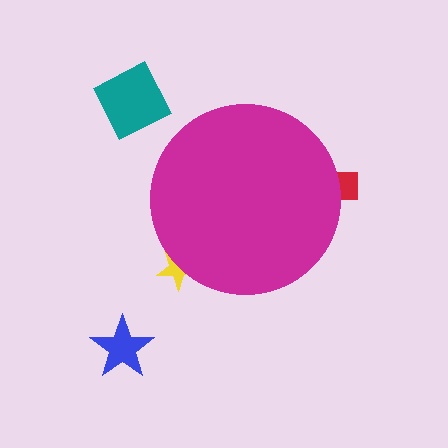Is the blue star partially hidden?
No, the blue star is fully visible.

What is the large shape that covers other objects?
A magenta circle.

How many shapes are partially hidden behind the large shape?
2 shapes are partially hidden.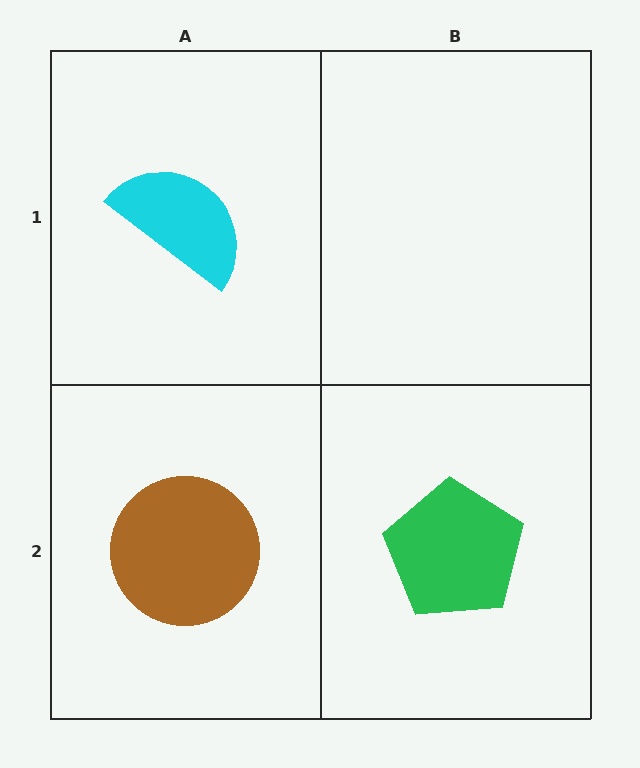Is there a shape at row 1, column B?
No, that cell is empty.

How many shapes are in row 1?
1 shape.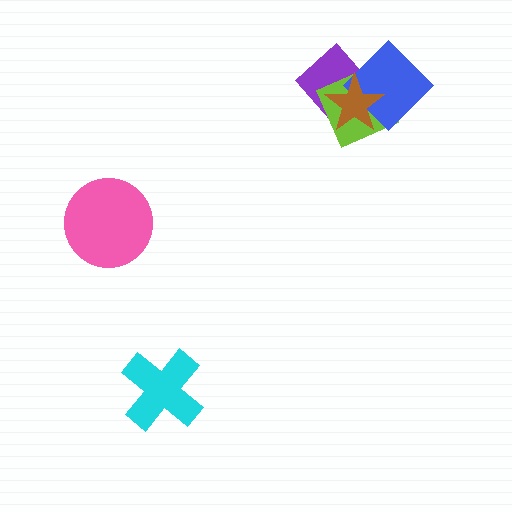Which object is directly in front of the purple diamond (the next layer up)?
The lime square is directly in front of the purple diamond.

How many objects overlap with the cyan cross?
0 objects overlap with the cyan cross.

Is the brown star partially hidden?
No, no other shape covers it.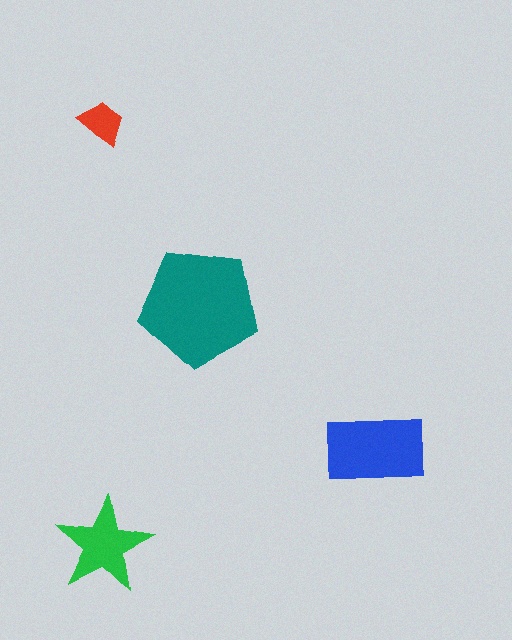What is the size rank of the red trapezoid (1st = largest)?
4th.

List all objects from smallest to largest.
The red trapezoid, the green star, the blue rectangle, the teal pentagon.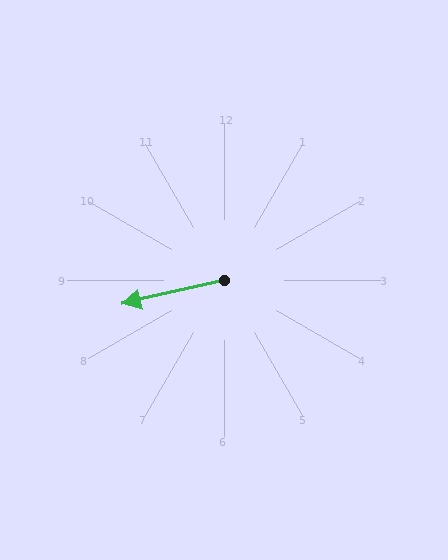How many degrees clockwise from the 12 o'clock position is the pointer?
Approximately 257 degrees.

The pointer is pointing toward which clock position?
Roughly 9 o'clock.